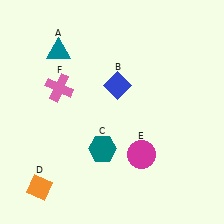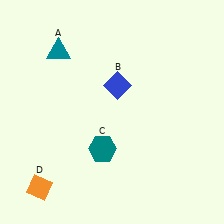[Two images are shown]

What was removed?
The pink cross (F), the magenta circle (E) were removed in Image 2.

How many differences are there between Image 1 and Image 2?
There are 2 differences between the two images.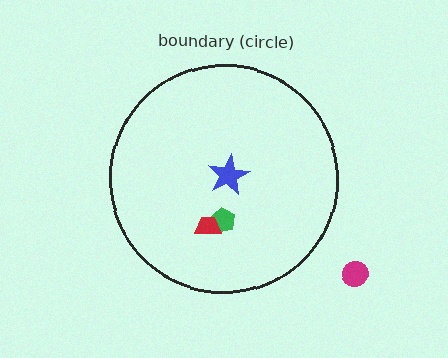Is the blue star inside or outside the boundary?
Inside.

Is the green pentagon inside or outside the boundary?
Inside.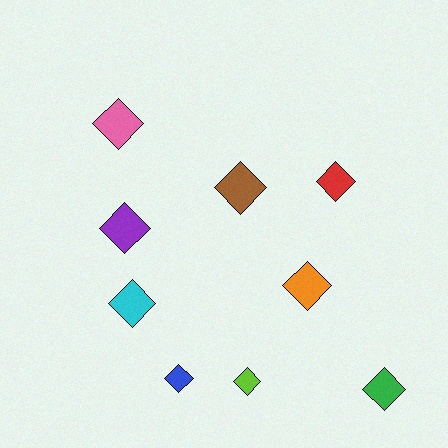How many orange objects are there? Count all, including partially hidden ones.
There is 1 orange object.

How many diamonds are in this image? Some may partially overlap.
There are 9 diamonds.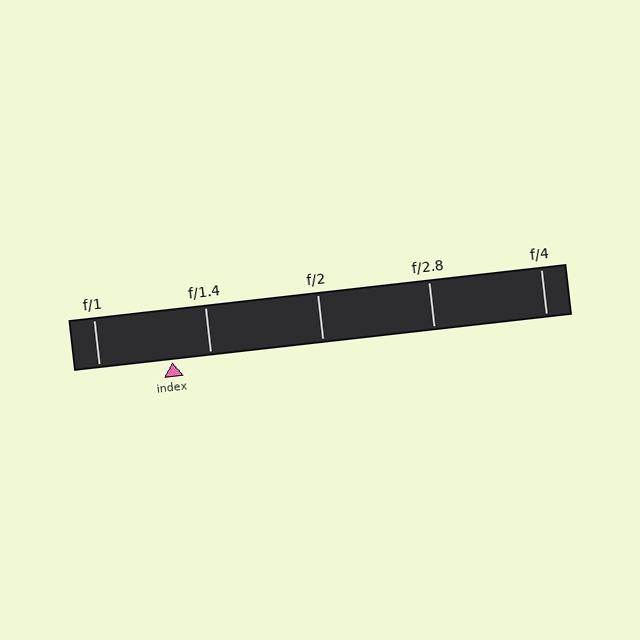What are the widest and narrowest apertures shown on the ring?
The widest aperture shown is f/1 and the narrowest is f/4.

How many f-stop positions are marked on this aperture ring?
There are 5 f-stop positions marked.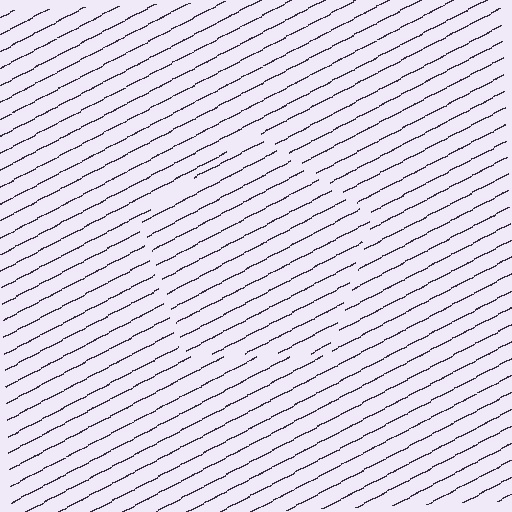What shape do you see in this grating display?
An illusory pentagon. The interior of the shape contains the same grating, shifted by half a period — the contour is defined by the phase discontinuity where line-ends from the inner and outer gratings abut.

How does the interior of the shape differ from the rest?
The interior of the shape contains the same grating, shifted by half a period — the contour is defined by the phase discontinuity where line-ends from the inner and outer gratings abut.